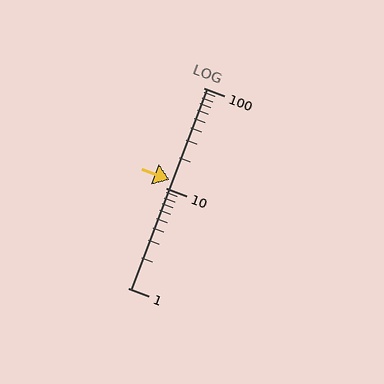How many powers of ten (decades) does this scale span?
The scale spans 2 decades, from 1 to 100.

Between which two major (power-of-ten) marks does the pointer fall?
The pointer is between 10 and 100.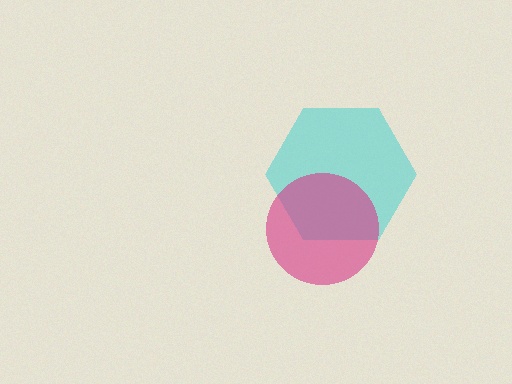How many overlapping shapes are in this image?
There are 2 overlapping shapes in the image.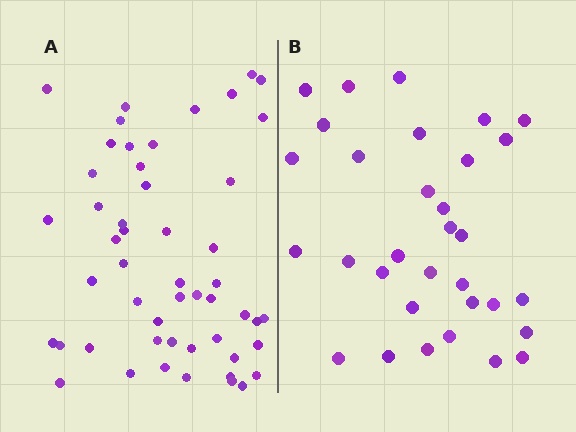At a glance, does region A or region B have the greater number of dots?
Region A (the left region) has more dots.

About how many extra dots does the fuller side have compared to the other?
Region A has approximately 20 more dots than region B.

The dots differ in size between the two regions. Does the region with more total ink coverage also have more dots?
No. Region B has more total ink coverage because its dots are larger, but region A actually contains more individual dots. Total area can be misleading — the number of items is what matters here.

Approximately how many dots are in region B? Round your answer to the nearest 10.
About 30 dots. (The exact count is 32, which rounds to 30.)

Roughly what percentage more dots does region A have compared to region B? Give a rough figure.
About 60% more.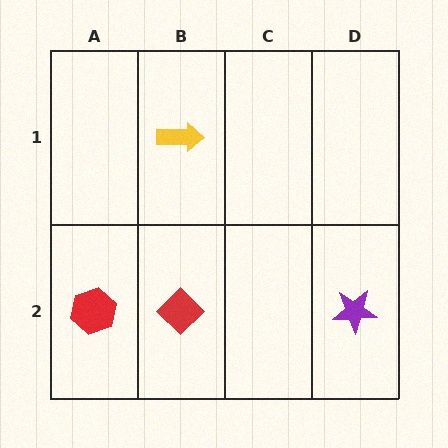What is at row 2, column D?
A purple star.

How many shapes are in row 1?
1 shape.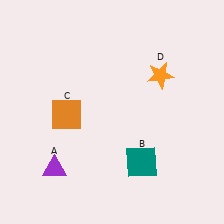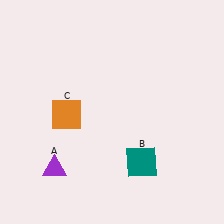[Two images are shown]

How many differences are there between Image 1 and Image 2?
There is 1 difference between the two images.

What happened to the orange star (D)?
The orange star (D) was removed in Image 2. It was in the top-right area of Image 1.